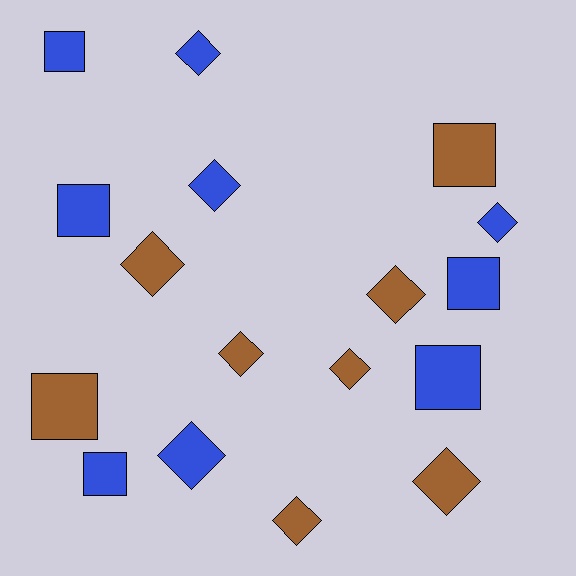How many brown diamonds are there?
There are 6 brown diamonds.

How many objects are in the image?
There are 17 objects.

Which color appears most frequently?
Blue, with 9 objects.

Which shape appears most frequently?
Diamond, with 10 objects.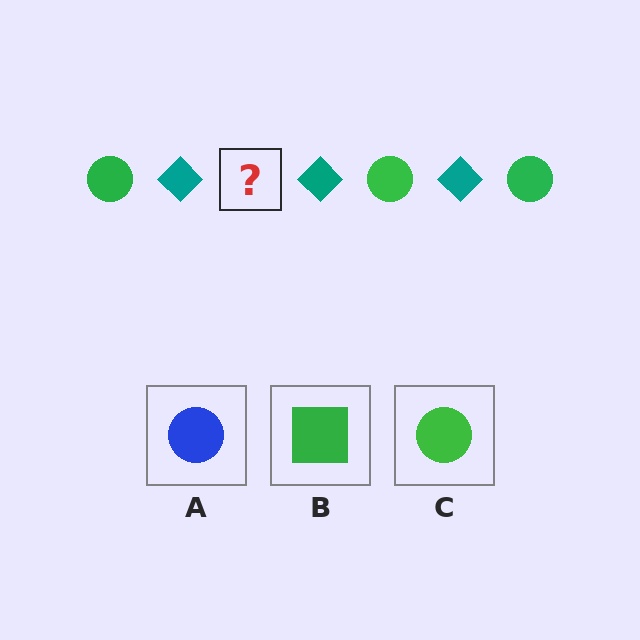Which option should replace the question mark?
Option C.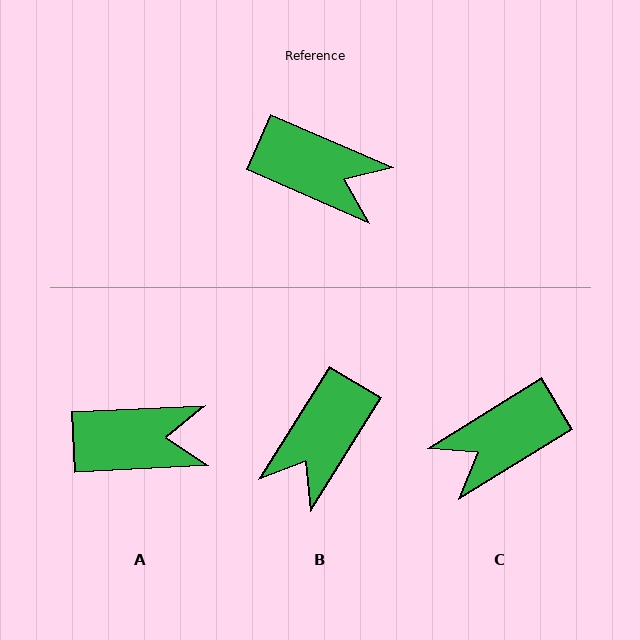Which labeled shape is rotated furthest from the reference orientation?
C, about 125 degrees away.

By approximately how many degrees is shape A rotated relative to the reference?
Approximately 26 degrees counter-clockwise.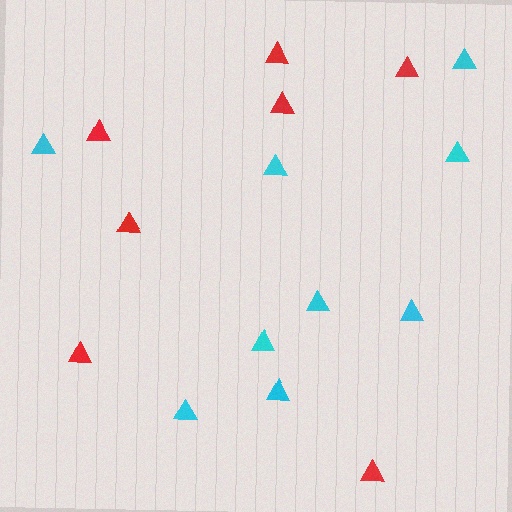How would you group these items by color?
There are 2 groups: one group of cyan triangles (9) and one group of red triangles (7).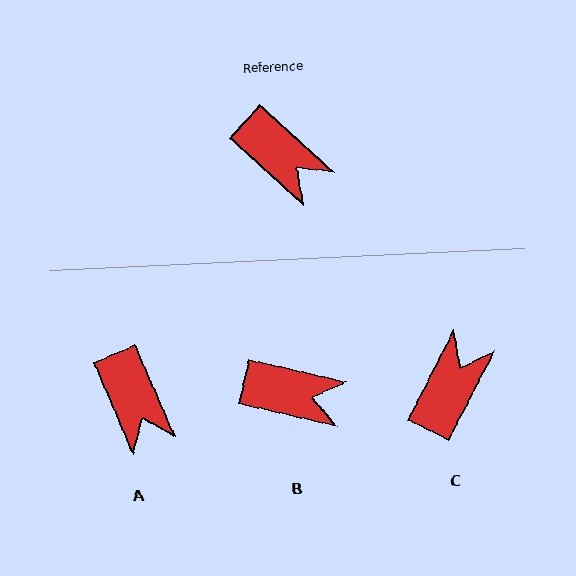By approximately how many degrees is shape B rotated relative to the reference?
Approximately 29 degrees counter-clockwise.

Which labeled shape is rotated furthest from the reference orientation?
C, about 105 degrees away.